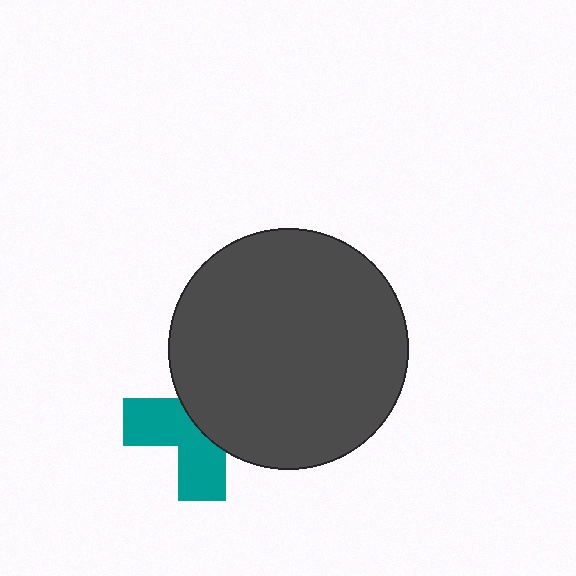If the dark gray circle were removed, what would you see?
You would see the complete teal cross.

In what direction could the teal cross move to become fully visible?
The teal cross could move toward the lower-left. That would shift it out from behind the dark gray circle entirely.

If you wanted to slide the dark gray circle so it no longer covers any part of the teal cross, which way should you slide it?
Slide it toward the upper-right — that is the most direct way to separate the two shapes.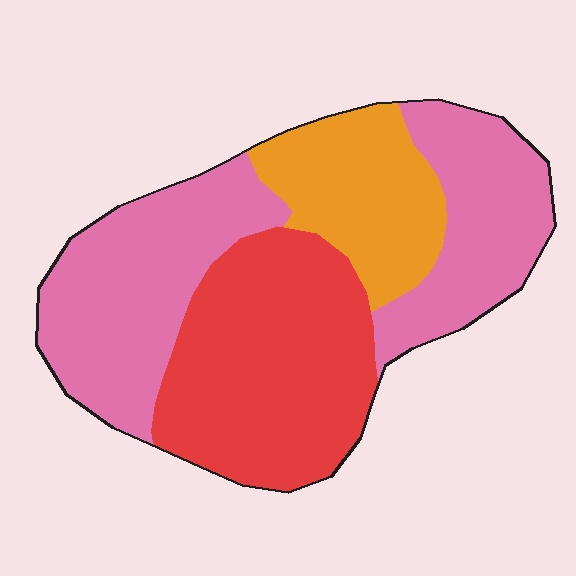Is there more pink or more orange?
Pink.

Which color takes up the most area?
Pink, at roughly 45%.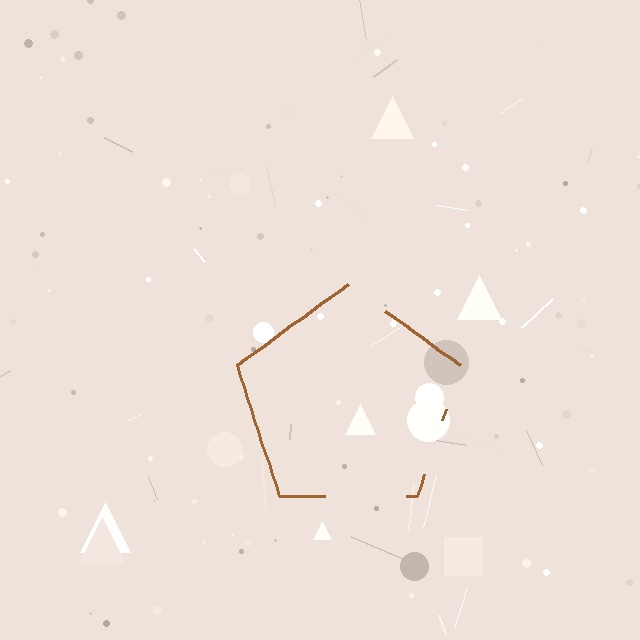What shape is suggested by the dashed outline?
The dashed outline suggests a pentagon.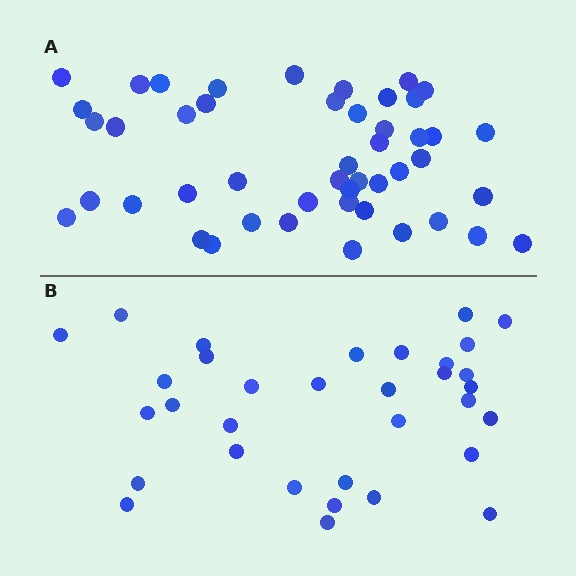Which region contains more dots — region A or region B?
Region A (the top region) has more dots.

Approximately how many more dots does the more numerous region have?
Region A has approximately 15 more dots than region B.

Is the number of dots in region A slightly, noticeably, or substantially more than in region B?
Region A has noticeably more, but not dramatically so. The ratio is roughly 1.4 to 1.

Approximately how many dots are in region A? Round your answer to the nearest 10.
About 50 dots. (The exact count is 47, which rounds to 50.)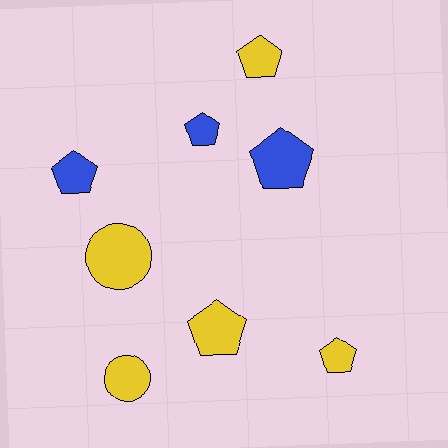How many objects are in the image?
There are 8 objects.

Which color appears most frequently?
Yellow, with 5 objects.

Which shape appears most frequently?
Pentagon, with 6 objects.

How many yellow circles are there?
There are 2 yellow circles.